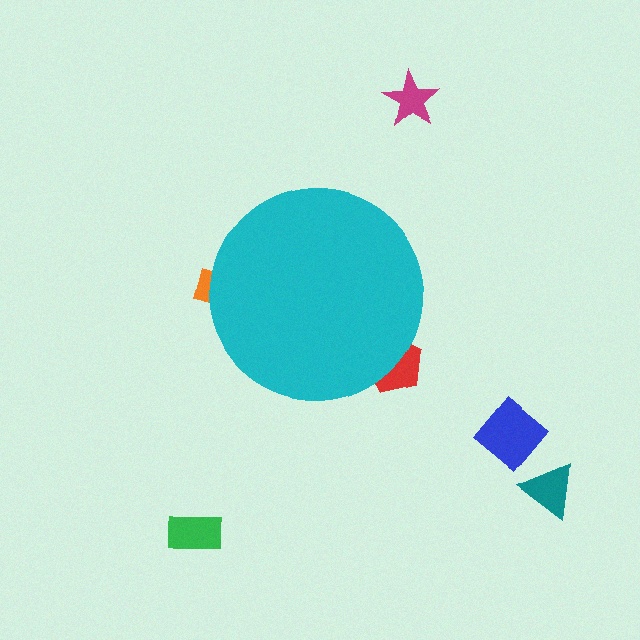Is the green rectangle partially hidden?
No, the green rectangle is fully visible.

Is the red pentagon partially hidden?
Yes, the red pentagon is partially hidden behind the cyan circle.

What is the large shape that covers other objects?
A cyan circle.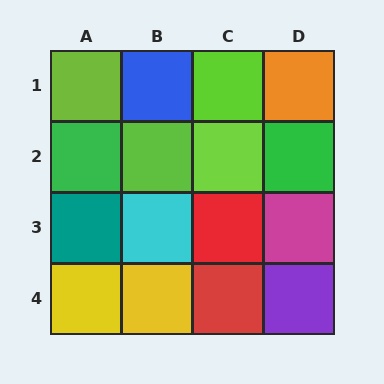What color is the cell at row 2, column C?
Lime.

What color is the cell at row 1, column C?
Lime.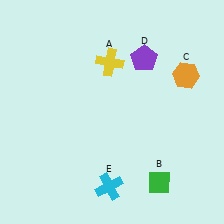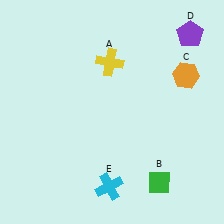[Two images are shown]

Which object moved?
The purple pentagon (D) moved right.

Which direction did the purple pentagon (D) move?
The purple pentagon (D) moved right.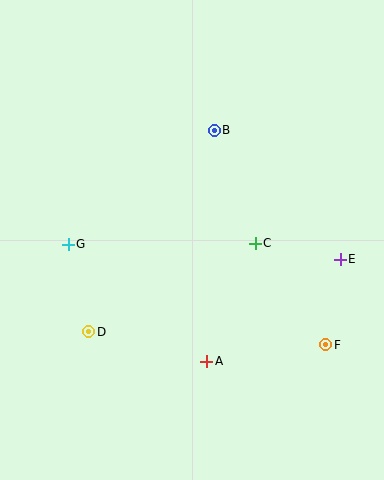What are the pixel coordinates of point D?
Point D is at (89, 332).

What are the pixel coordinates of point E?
Point E is at (340, 259).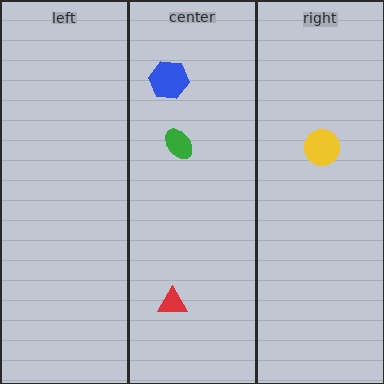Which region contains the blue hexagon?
The center region.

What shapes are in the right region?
The yellow circle.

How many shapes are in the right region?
1.